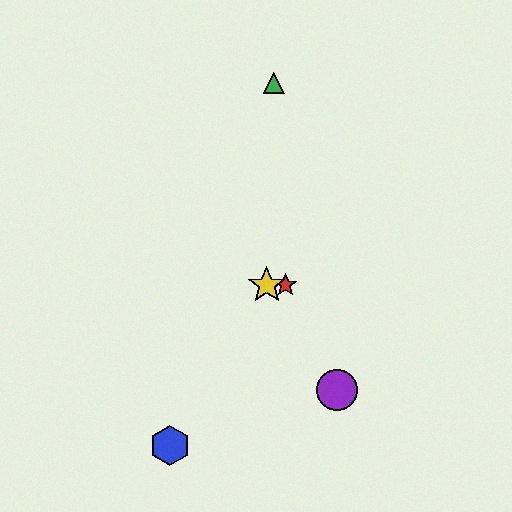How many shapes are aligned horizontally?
2 shapes (the red star, the yellow star) are aligned horizontally.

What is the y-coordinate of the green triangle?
The green triangle is at y≈83.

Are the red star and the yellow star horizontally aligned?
Yes, both are at y≈285.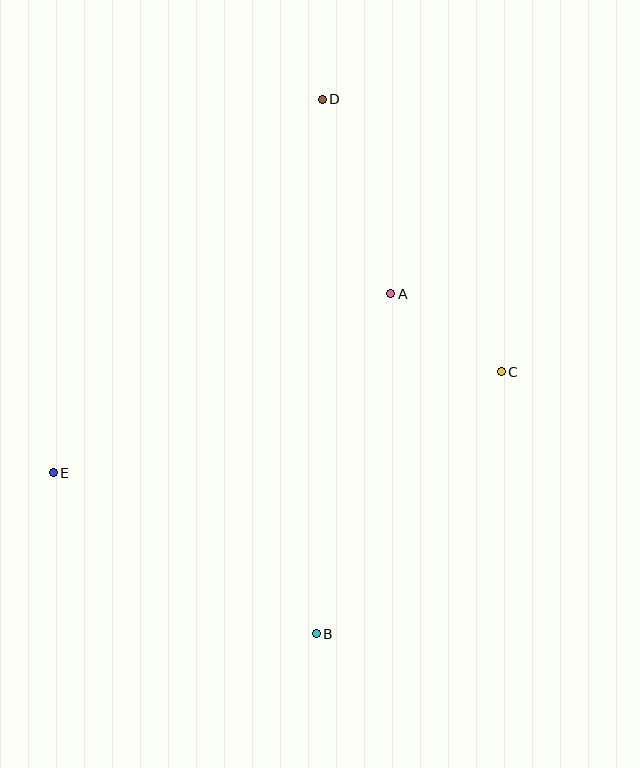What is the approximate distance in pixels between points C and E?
The distance between C and E is approximately 459 pixels.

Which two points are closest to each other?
Points A and C are closest to each other.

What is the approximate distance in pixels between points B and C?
The distance between B and C is approximately 321 pixels.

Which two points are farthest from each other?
Points B and D are farthest from each other.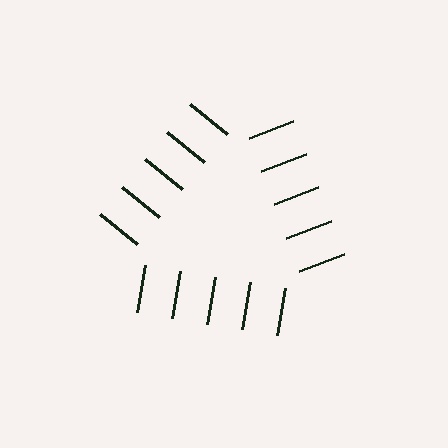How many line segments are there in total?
15 — 5 along each of the 3 edges.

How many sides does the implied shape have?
3 sides — the line-ends trace a triangle.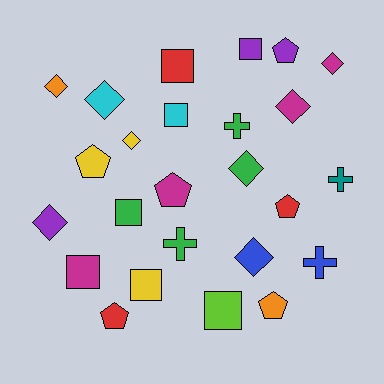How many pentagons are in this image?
There are 6 pentagons.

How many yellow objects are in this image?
There are 3 yellow objects.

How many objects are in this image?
There are 25 objects.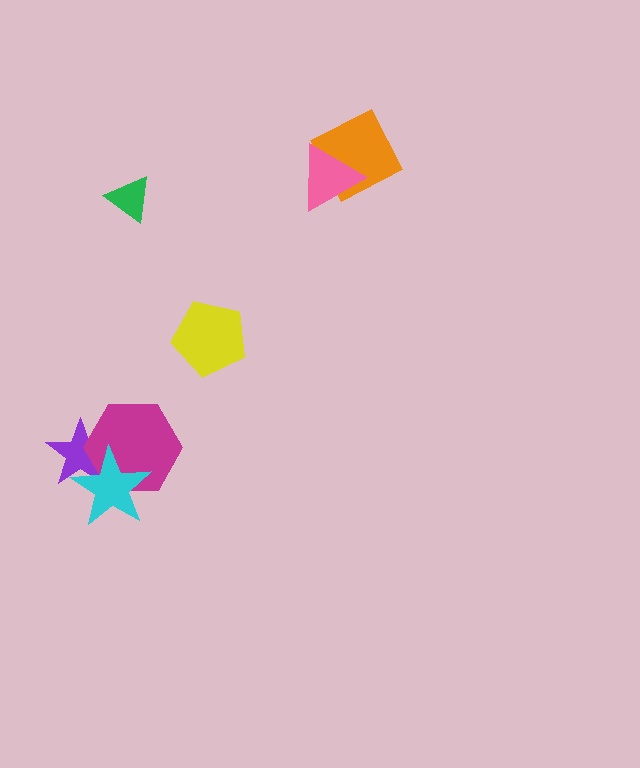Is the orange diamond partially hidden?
Yes, it is partially covered by another shape.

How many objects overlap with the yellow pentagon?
0 objects overlap with the yellow pentagon.